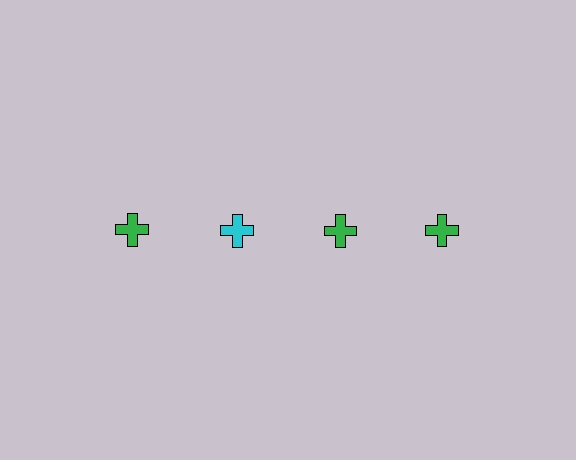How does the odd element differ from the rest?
It has a different color: cyan instead of green.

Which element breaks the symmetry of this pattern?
The cyan cross in the top row, second from left column breaks the symmetry. All other shapes are green crosses.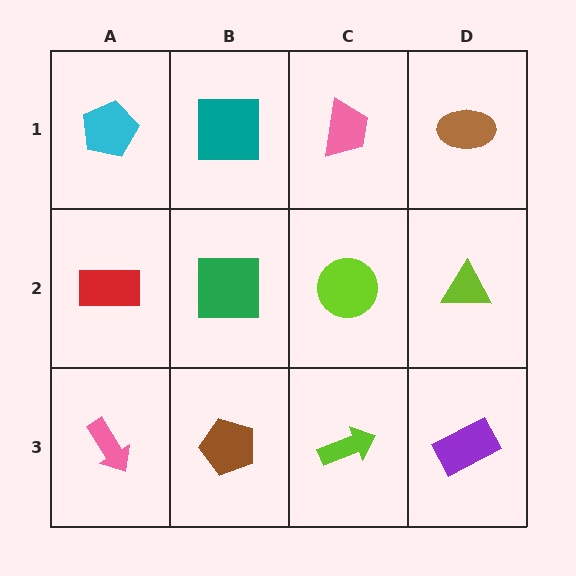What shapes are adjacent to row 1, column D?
A lime triangle (row 2, column D), a pink trapezoid (row 1, column C).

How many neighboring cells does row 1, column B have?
3.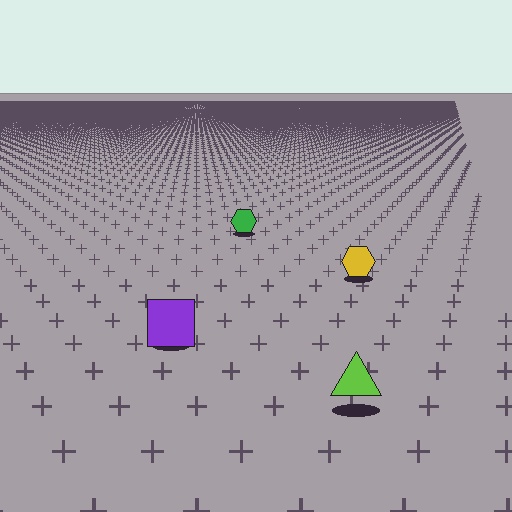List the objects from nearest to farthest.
From nearest to farthest: the lime triangle, the purple square, the yellow hexagon, the green hexagon.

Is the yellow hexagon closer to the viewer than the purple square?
No. The purple square is closer — you can tell from the texture gradient: the ground texture is coarser near it.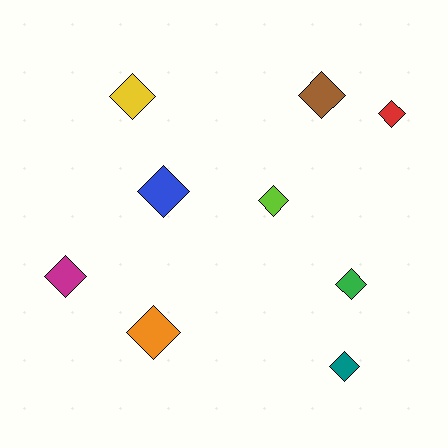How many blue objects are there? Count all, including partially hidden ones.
There is 1 blue object.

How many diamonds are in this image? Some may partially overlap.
There are 9 diamonds.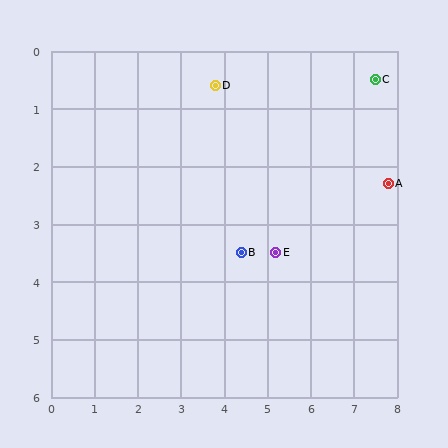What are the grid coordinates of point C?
Point C is at approximately (7.5, 0.5).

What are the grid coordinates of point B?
Point B is at approximately (4.4, 3.5).